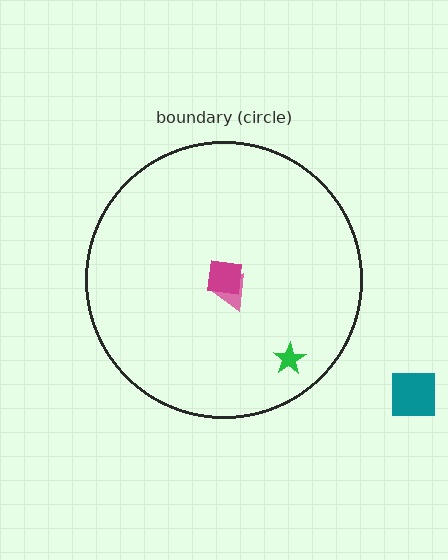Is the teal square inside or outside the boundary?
Outside.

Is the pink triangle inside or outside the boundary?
Inside.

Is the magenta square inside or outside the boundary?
Inside.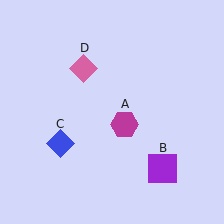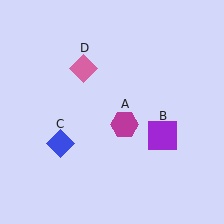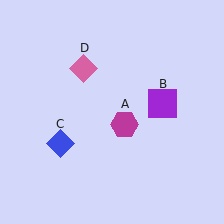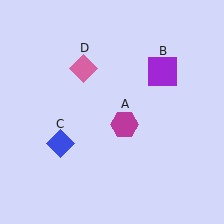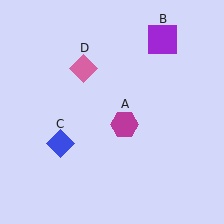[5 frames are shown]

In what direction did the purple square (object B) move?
The purple square (object B) moved up.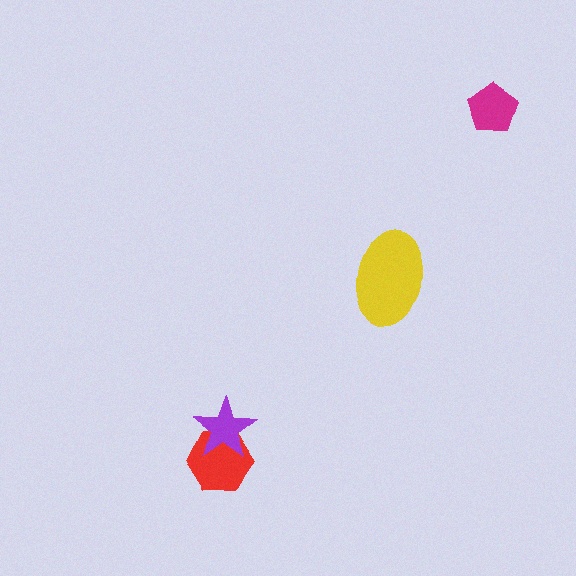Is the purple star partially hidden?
No, no other shape covers it.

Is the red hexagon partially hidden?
Yes, it is partially covered by another shape.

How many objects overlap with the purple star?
1 object overlaps with the purple star.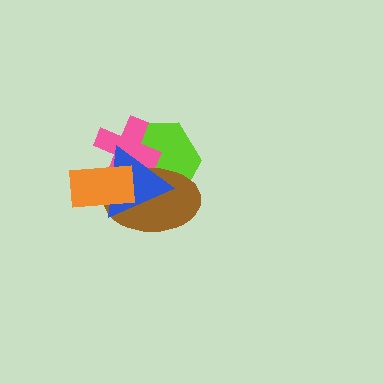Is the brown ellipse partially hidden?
Yes, it is partially covered by another shape.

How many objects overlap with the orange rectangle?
4 objects overlap with the orange rectangle.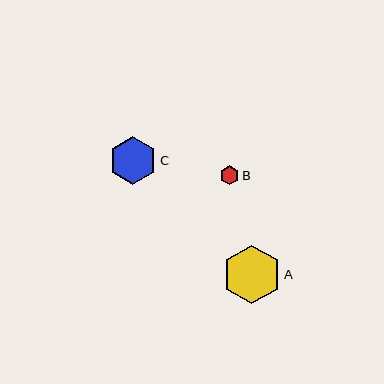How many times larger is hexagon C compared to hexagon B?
Hexagon C is approximately 2.5 times the size of hexagon B.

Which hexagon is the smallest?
Hexagon B is the smallest with a size of approximately 19 pixels.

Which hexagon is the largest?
Hexagon A is the largest with a size of approximately 59 pixels.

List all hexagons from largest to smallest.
From largest to smallest: A, C, B.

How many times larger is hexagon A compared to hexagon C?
Hexagon A is approximately 1.2 times the size of hexagon C.